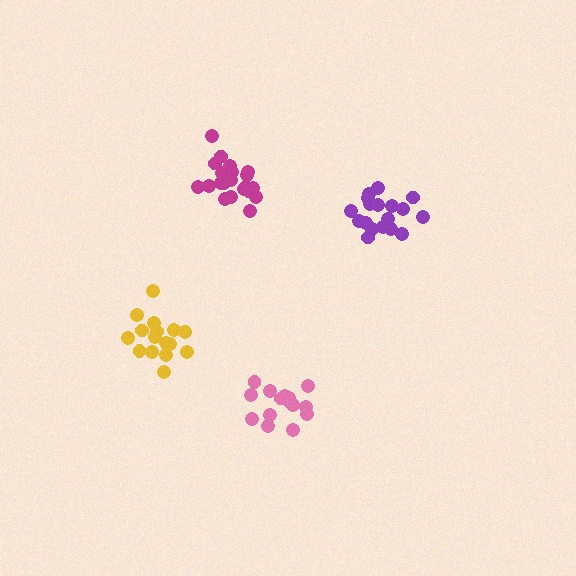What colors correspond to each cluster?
The clusters are colored: yellow, purple, magenta, pink.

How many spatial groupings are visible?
There are 4 spatial groupings.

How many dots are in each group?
Group 1: 16 dots, Group 2: 18 dots, Group 3: 21 dots, Group 4: 15 dots (70 total).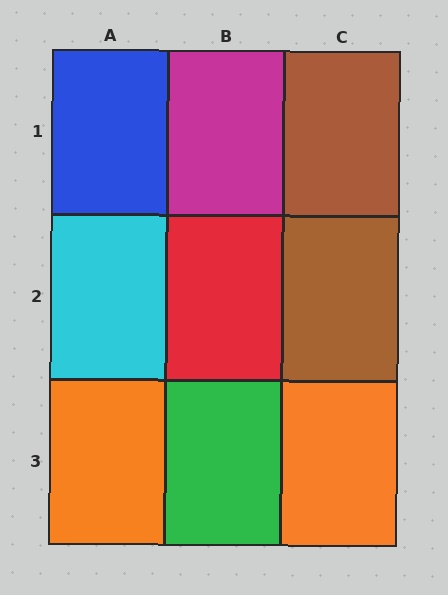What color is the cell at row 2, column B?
Red.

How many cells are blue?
1 cell is blue.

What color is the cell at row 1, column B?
Magenta.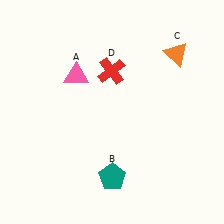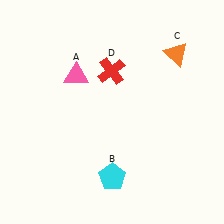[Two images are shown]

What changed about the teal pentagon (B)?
In Image 1, B is teal. In Image 2, it changed to cyan.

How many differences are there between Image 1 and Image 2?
There is 1 difference between the two images.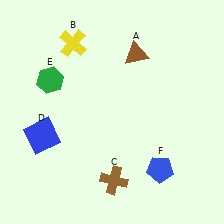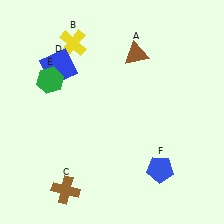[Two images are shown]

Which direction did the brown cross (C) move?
The brown cross (C) moved left.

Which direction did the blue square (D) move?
The blue square (D) moved up.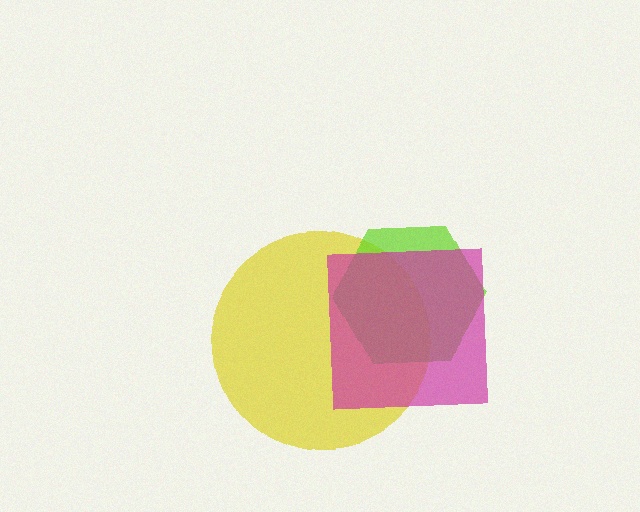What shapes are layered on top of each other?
The layered shapes are: a yellow circle, a lime hexagon, a magenta square.